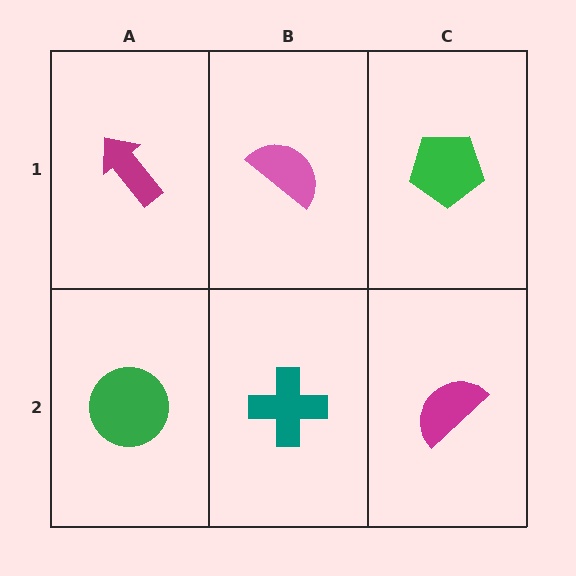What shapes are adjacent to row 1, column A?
A green circle (row 2, column A), a pink semicircle (row 1, column B).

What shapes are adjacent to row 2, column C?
A green pentagon (row 1, column C), a teal cross (row 2, column B).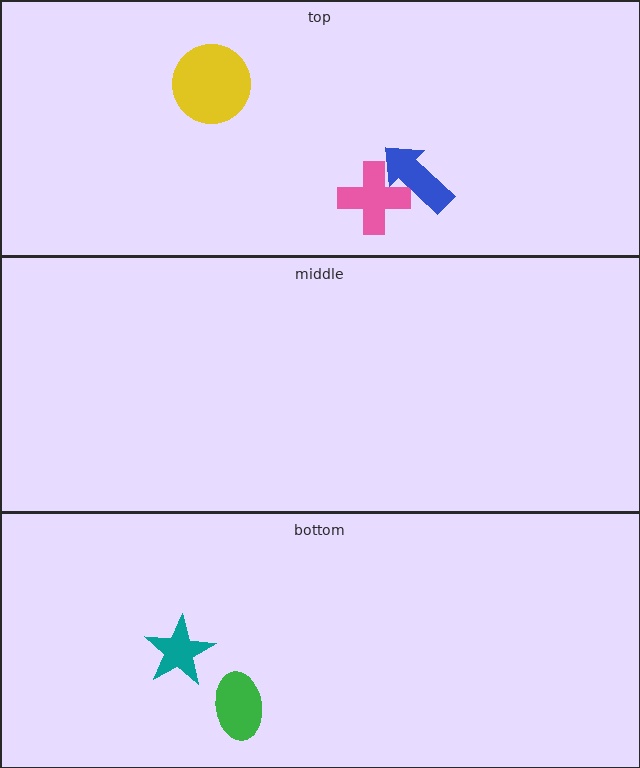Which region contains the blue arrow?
The top region.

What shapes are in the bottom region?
The teal star, the green ellipse.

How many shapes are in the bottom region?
2.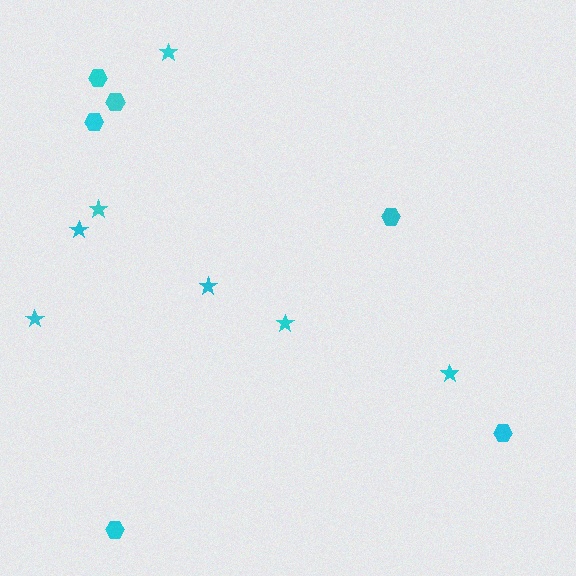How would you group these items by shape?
There are 2 groups: one group of stars (7) and one group of hexagons (6).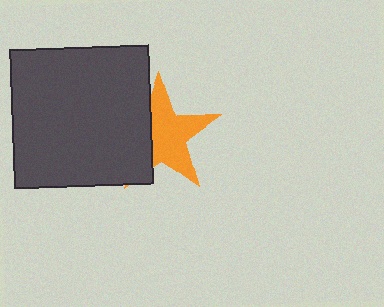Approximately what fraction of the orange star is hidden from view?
Roughly 36% of the orange star is hidden behind the dark gray square.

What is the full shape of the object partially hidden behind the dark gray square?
The partially hidden object is an orange star.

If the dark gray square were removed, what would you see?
You would see the complete orange star.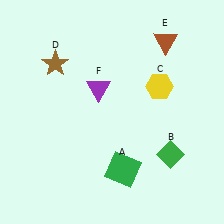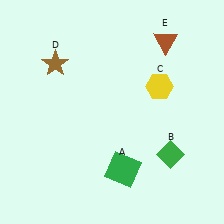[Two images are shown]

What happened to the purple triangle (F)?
The purple triangle (F) was removed in Image 2. It was in the top-left area of Image 1.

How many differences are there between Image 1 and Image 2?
There is 1 difference between the two images.